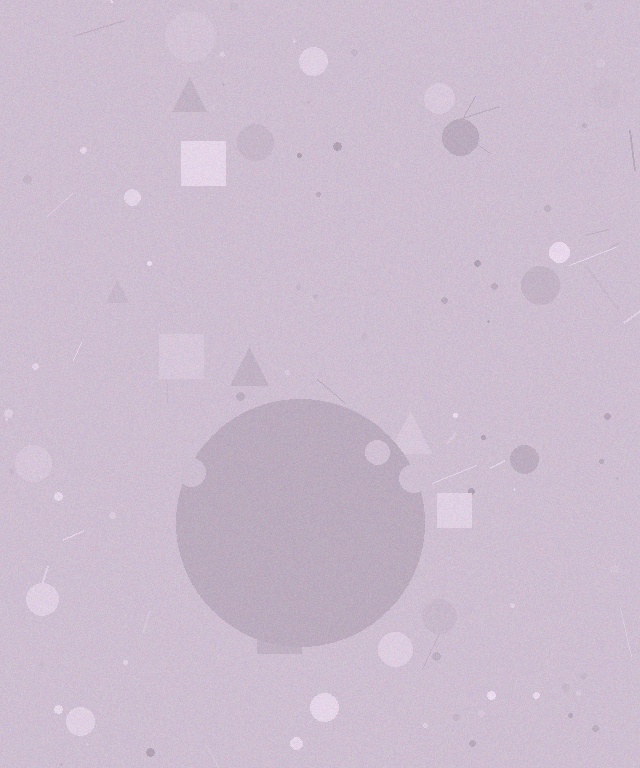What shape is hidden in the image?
A circle is hidden in the image.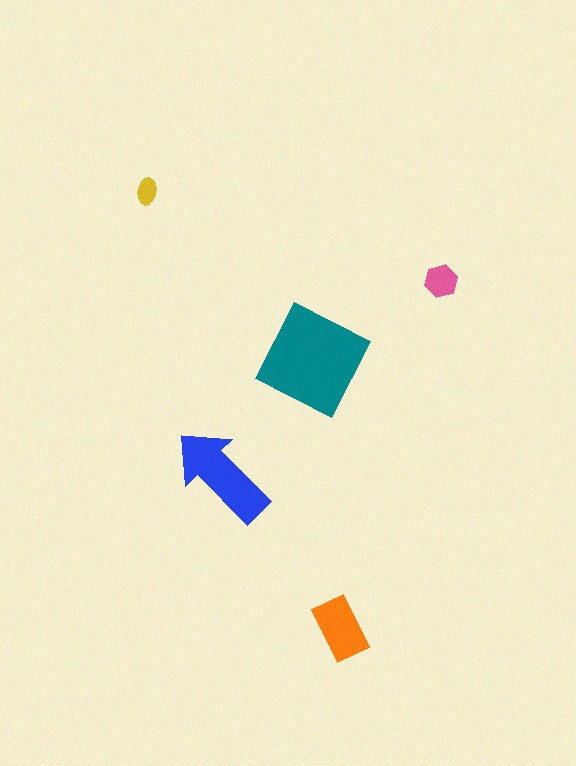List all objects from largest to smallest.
The teal square, the blue arrow, the orange rectangle, the pink hexagon, the yellow ellipse.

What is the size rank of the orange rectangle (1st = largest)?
3rd.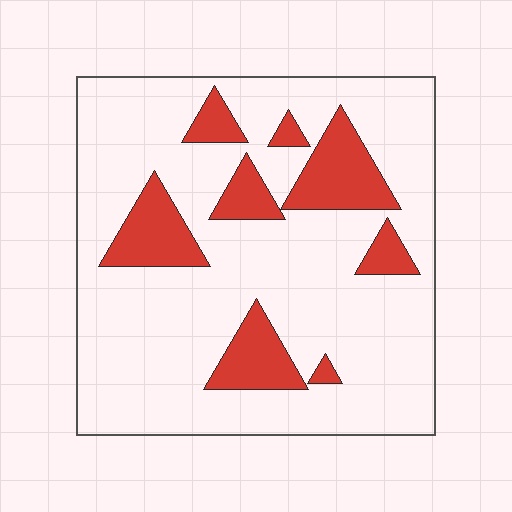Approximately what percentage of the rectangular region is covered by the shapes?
Approximately 20%.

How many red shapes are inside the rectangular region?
8.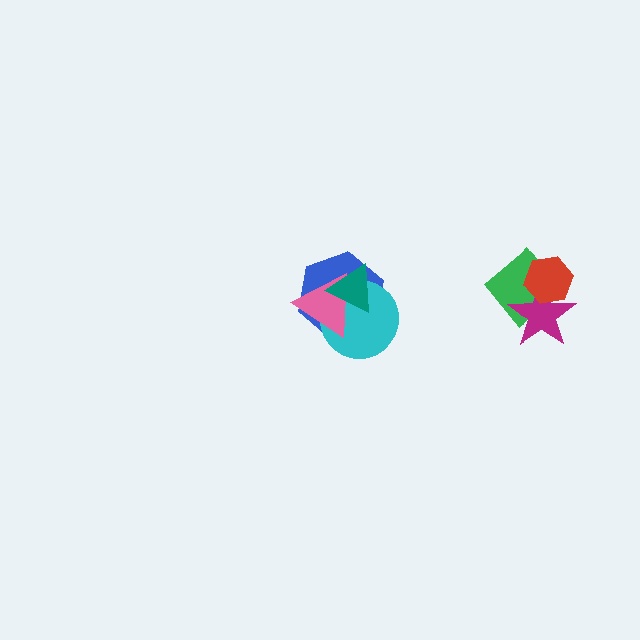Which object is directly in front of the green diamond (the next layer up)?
The magenta star is directly in front of the green diamond.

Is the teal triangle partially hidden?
No, no other shape covers it.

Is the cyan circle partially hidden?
Yes, it is partially covered by another shape.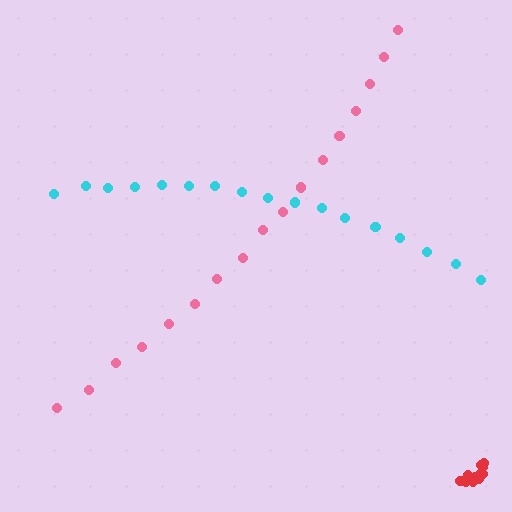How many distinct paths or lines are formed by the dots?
There are 3 distinct paths.